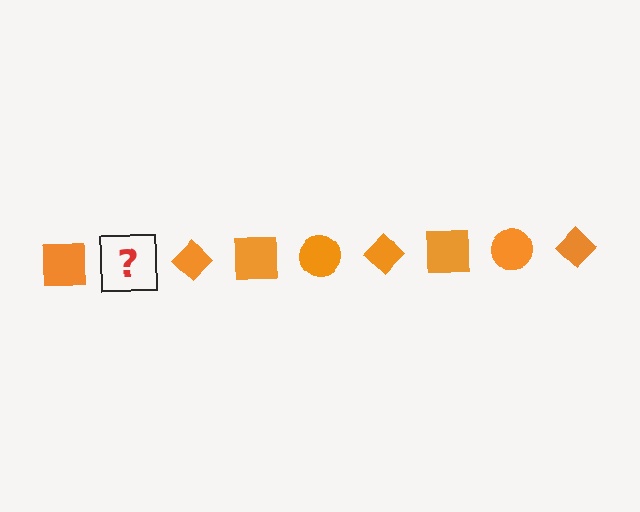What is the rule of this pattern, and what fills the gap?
The rule is that the pattern cycles through square, circle, diamond shapes in orange. The gap should be filled with an orange circle.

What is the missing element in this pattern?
The missing element is an orange circle.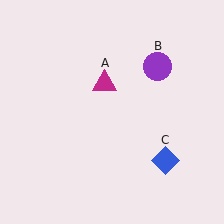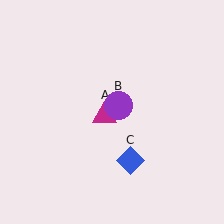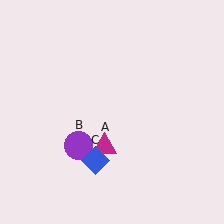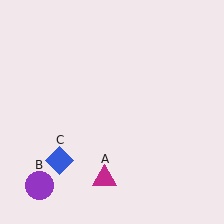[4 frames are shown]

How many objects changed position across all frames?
3 objects changed position: magenta triangle (object A), purple circle (object B), blue diamond (object C).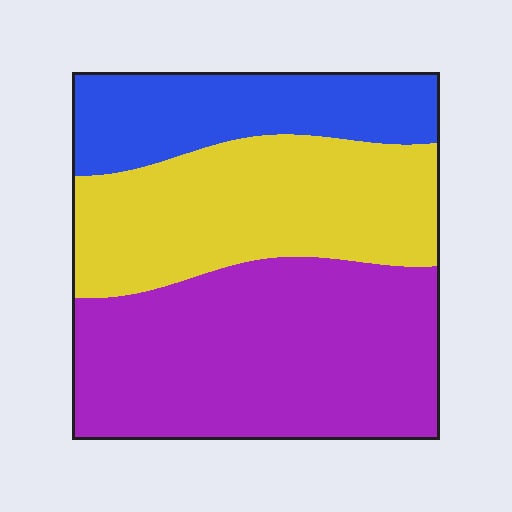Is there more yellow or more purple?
Purple.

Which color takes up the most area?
Purple, at roughly 45%.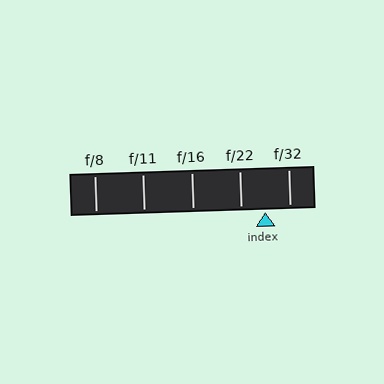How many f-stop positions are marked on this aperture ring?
There are 5 f-stop positions marked.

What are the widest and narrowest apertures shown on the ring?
The widest aperture shown is f/8 and the narrowest is f/32.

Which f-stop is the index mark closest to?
The index mark is closest to f/22.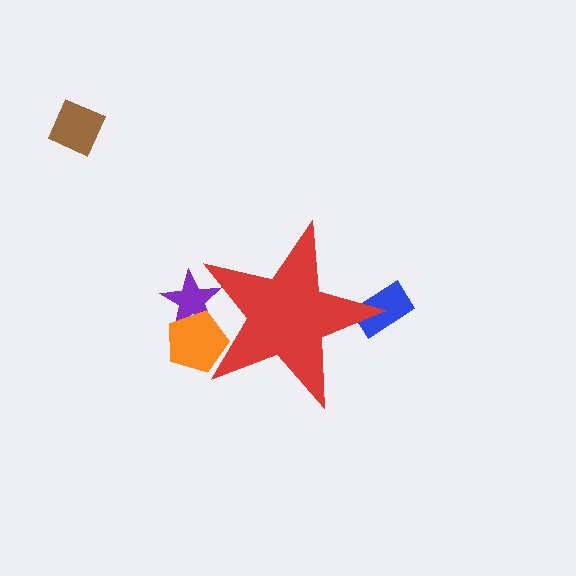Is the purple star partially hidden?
Yes, the purple star is partially hidden behind the red star.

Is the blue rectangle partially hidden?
Yes, the blue rectangle is partially hidden behind the red star.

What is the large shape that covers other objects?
A red star.